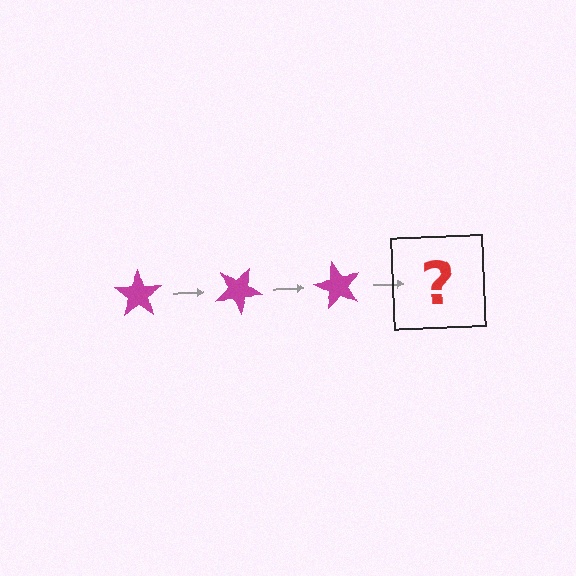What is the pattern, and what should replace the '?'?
The pattern is that the star rotates 30 degrees each step. The '?' should be a magenta star rotated 90 degrees.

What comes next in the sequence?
The next element should be a magenta star rotated 90 degrees.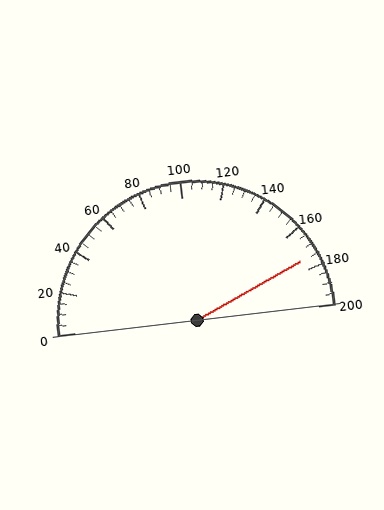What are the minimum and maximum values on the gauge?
The gauge ranges from 0 to 200.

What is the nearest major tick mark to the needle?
The nearest major tick mark is 180.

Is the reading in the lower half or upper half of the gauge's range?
The reading is in the upper half of the range (0 to 200).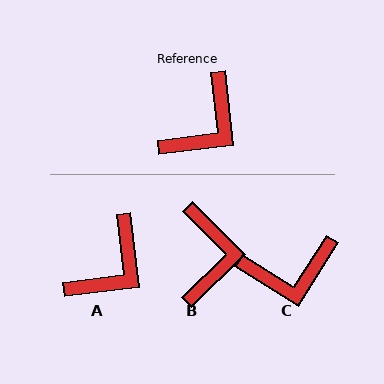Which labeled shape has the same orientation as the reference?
A.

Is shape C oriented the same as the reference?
No, it is off by about 39 degrees.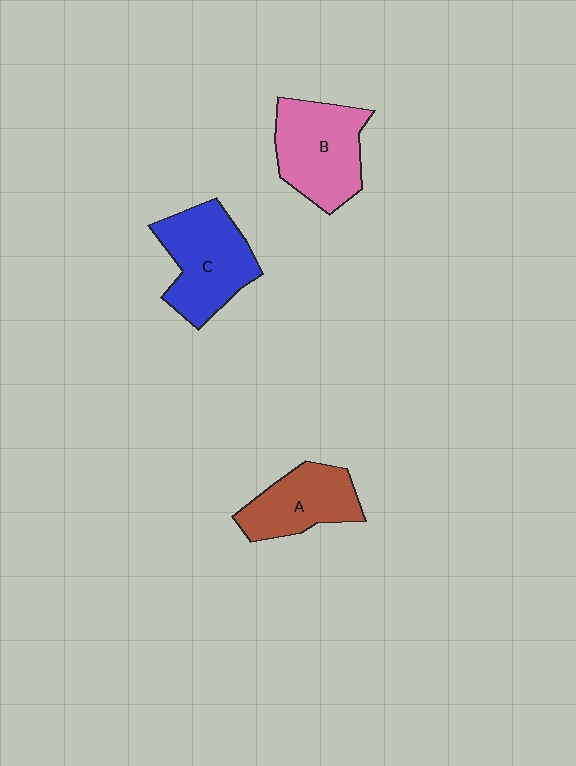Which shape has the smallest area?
Shape A (brown).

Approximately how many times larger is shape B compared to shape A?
Approximately 1.3 times.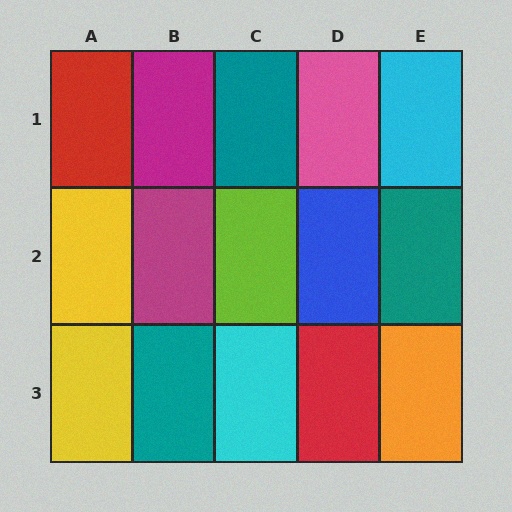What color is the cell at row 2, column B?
Magenta.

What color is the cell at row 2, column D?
Blue.